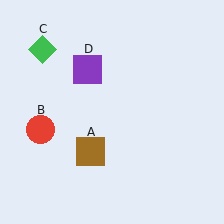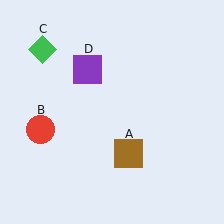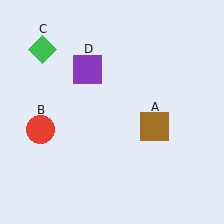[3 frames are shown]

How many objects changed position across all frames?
1 object changed position: brown square (object A).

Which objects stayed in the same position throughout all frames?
Red circle (object B) and green diamond (object C) and purple square (object D) remained stationary.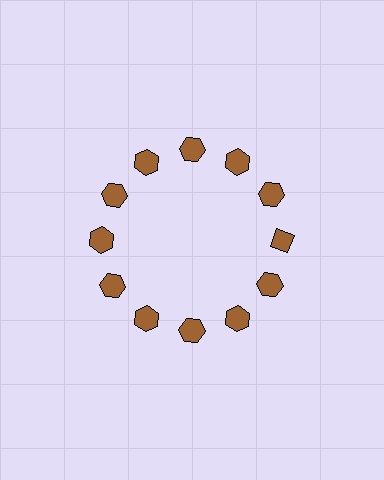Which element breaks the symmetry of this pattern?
The brown diamond at roughly the 3 o'clock position breaks the symmetry. All other shapes are brown hexagons.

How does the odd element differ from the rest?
It has a different shape: diamond instead of hexagon.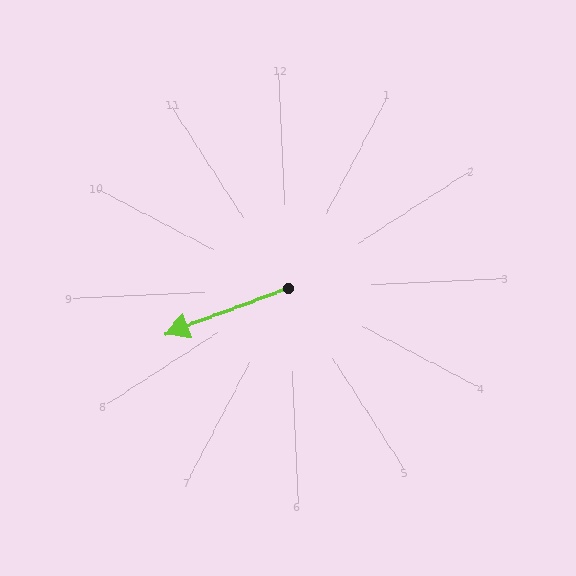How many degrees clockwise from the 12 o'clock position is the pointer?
Approximately 252 degrees.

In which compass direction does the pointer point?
West.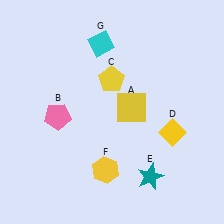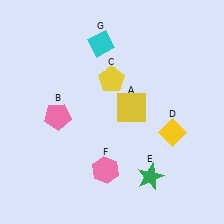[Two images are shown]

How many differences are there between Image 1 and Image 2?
There are 2 differences between the two images.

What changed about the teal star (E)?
In Image 1, E is teal. In Image 2, it changed to green.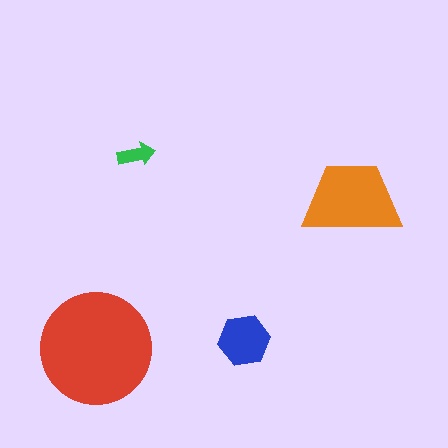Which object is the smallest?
The green arrow.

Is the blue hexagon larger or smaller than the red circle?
Smaller.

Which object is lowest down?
The red circle is bottommost.